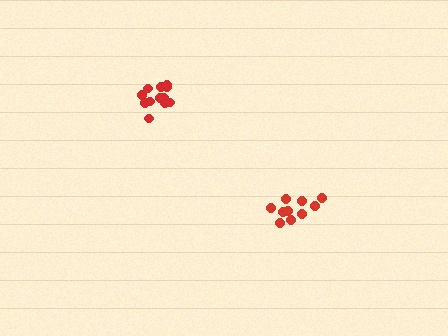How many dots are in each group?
Group 1: 10 dots, Group 2: 12 dots (22 total).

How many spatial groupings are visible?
There are 2 spatial groupings.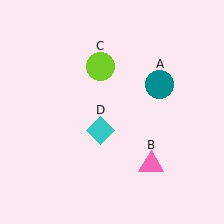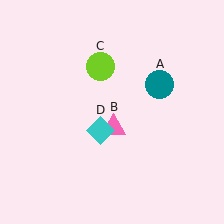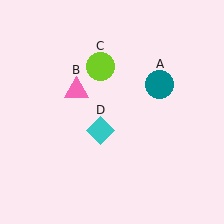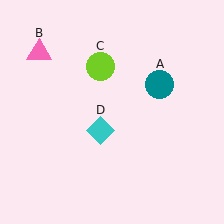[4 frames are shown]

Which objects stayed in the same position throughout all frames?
Teal circle (object A) and lime circle (object C) and cyan diamond (object D) remained stationary.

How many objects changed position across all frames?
1 object changed position: pink triangle (object B).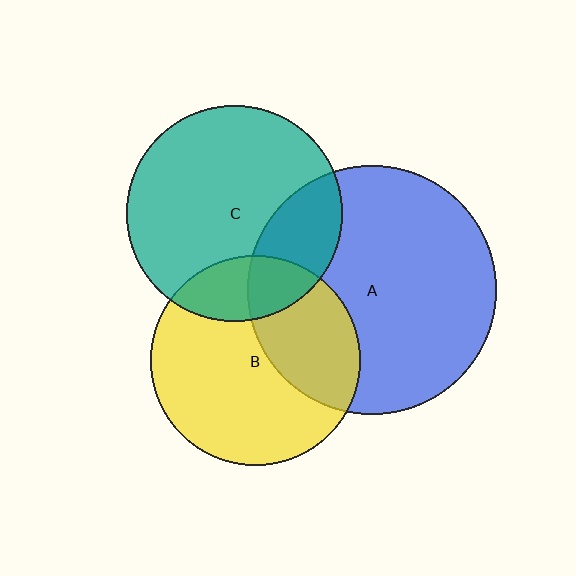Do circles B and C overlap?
Yes.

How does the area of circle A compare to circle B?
Approximately 1.4 times.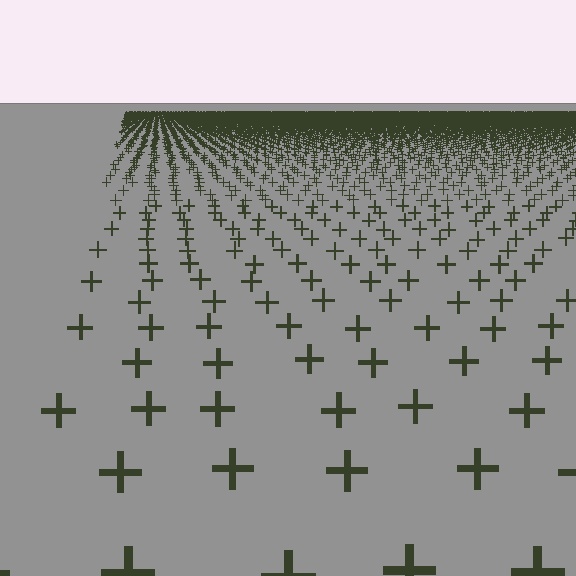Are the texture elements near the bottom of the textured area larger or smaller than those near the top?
Larger. Near the bottom, elements are closer to the viewer and appear at a bigger on-screen size.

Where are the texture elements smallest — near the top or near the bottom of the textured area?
Near the top.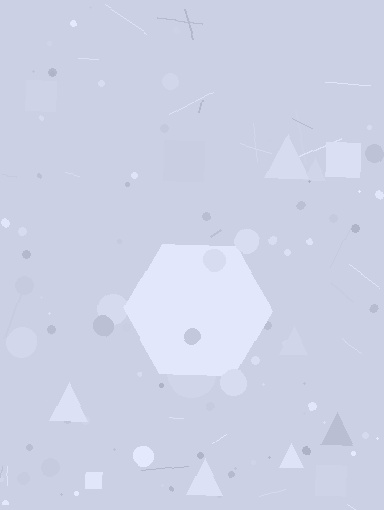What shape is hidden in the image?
A hexagon is hidden in the image.